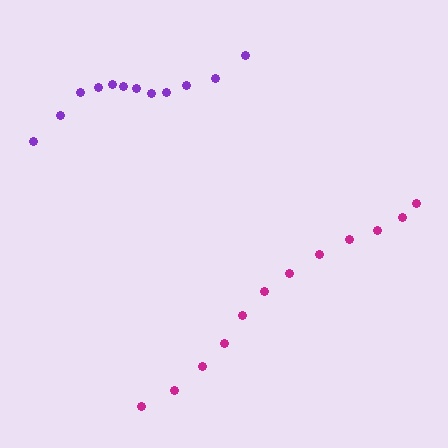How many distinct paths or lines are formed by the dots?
There are 2 distinct paths.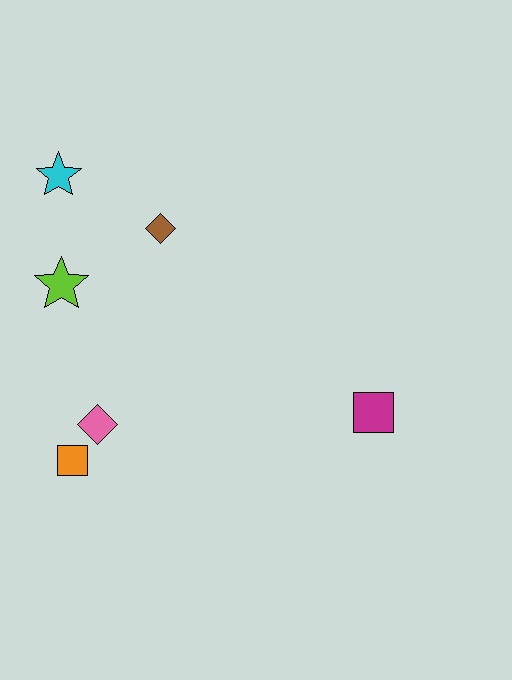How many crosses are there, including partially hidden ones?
There are no crosses.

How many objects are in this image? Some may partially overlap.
There are 6 objects.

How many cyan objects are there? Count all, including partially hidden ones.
There is 1 cyan object.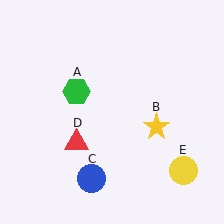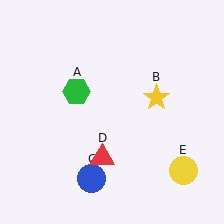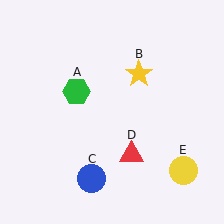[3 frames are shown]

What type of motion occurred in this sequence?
The yellow star (object B), red triangle (object D) rotated counterclockwise around the center of the scene.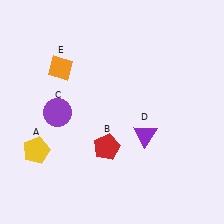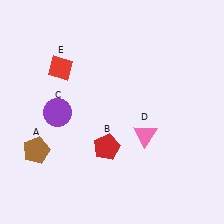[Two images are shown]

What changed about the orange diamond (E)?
In Image 1, E is orange. In Image 2, it changed to red.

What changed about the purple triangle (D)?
In Image 1, D is purple. In Image 2, it changed to pink.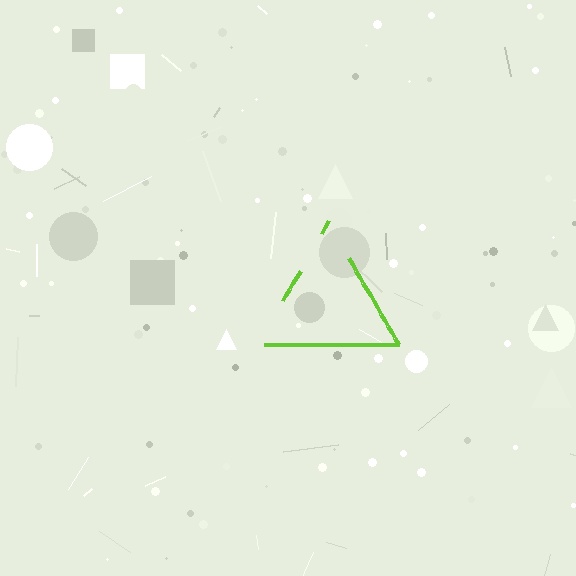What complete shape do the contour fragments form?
The contour fragments form a triangle.